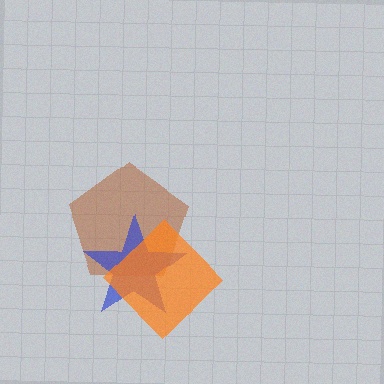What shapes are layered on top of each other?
The layered shapes are: a brown pentagon, a blue star, an orange diamond.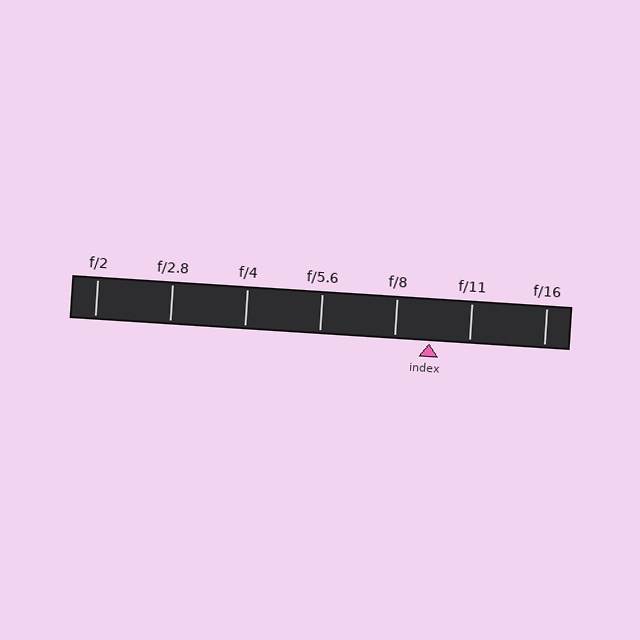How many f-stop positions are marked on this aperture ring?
There are 7 f-stop positions marked.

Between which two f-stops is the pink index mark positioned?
The index mark is between f/8 and f/11.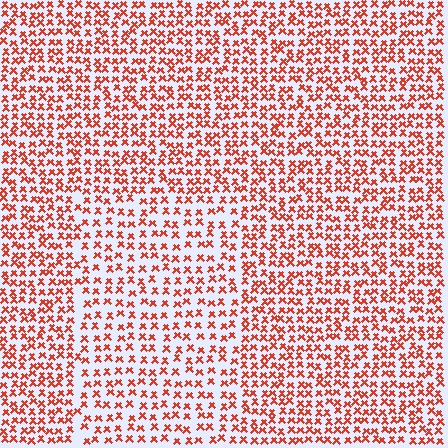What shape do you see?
I see a rectangle.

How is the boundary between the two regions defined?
The boundary is defined by a change in element density (approximately 1.5x ratio). All elements are the same color, size, and shape.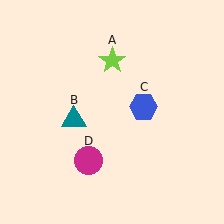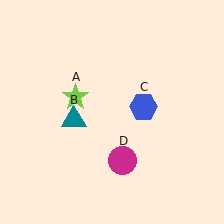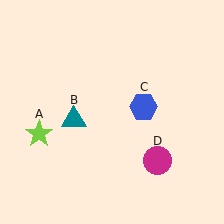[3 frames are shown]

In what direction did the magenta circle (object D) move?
The magenta circle (object D) moved right.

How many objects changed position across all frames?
2 objects changed position: lime star (object A), magenta circle (object D).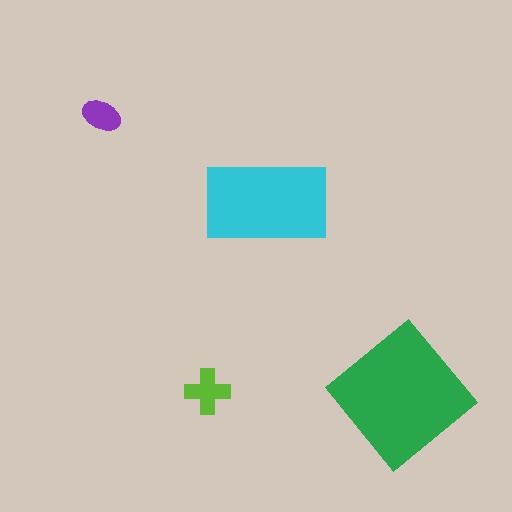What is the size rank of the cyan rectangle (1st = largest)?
2nd.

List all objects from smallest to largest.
The purple ellipse, the lime cross, the cyan rectangle, the green diamond.